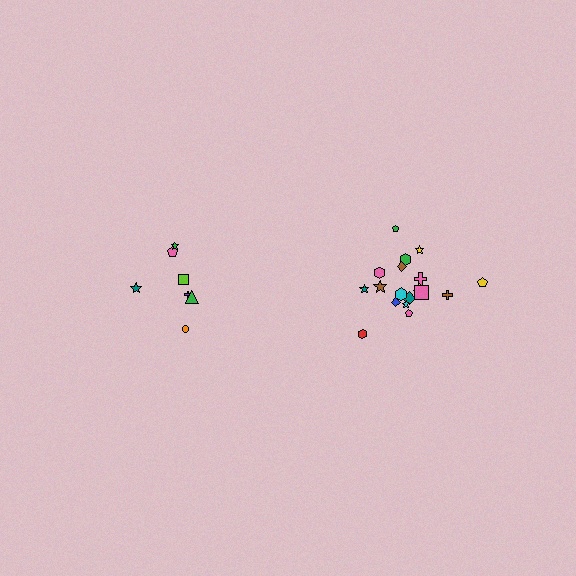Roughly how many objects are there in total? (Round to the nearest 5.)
Roughly 25 objects in total.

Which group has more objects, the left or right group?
The right group.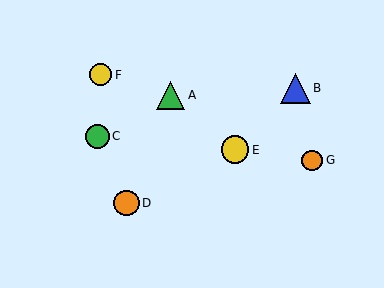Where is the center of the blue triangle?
The center of the blue triangle is at (295, 88).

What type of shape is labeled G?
Shape G is an orange circle.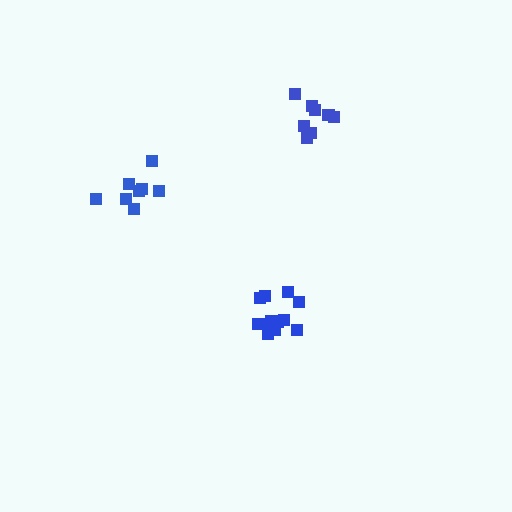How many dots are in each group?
Group 1: 8 dots, Group 2: 8 dots, Group 3: 13 dots (29 total).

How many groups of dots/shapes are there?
There are 3 groups.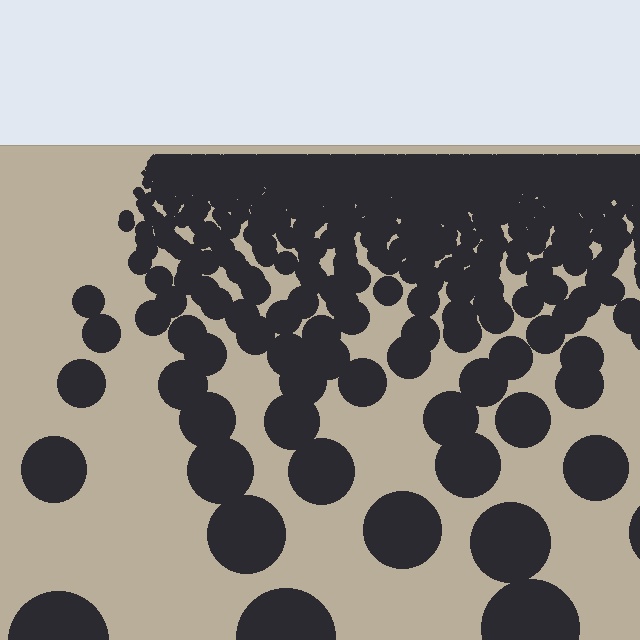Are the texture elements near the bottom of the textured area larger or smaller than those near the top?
Larger. Near the bottom, elements are closer to the viewer and appear at a bigger on-screen size.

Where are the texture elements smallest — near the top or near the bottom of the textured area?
Near the top.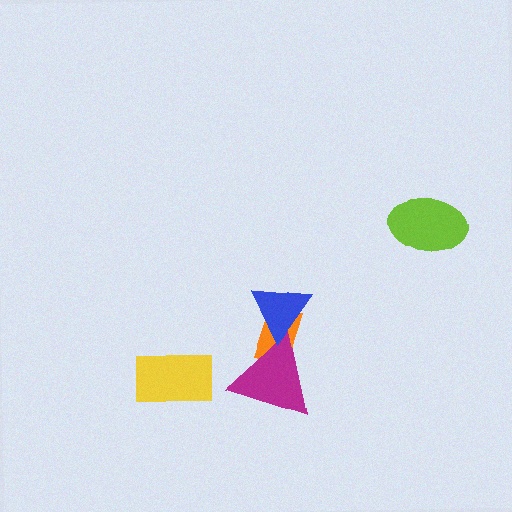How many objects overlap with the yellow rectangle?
0 objects overlap with the yellow rectangle.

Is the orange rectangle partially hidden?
Yes, it is partially covered by another shape.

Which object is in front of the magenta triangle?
The blue triangle is in front of the magenta triangle.